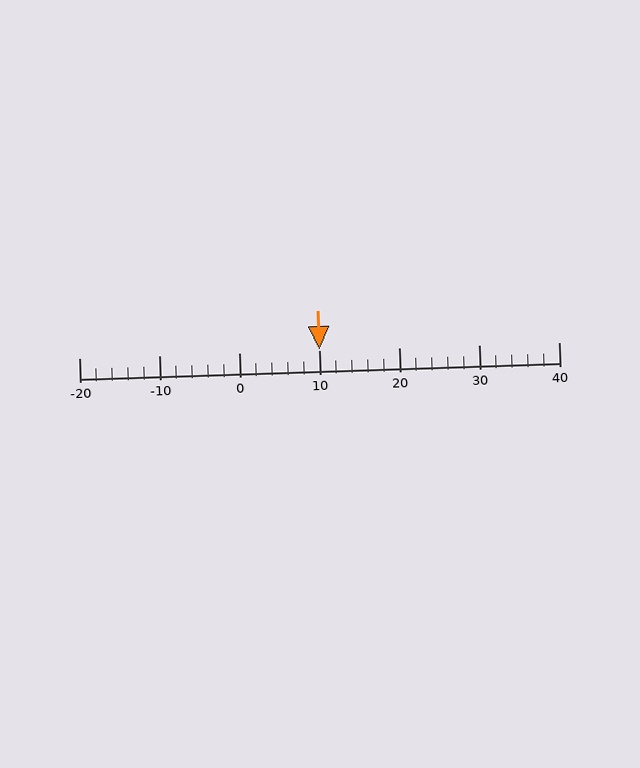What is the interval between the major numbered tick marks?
The major tick marks are spaced 10 units apart.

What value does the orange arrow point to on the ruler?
The orange arrow points to approximately 10.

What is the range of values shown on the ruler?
The ruler shows values from -20 to 40.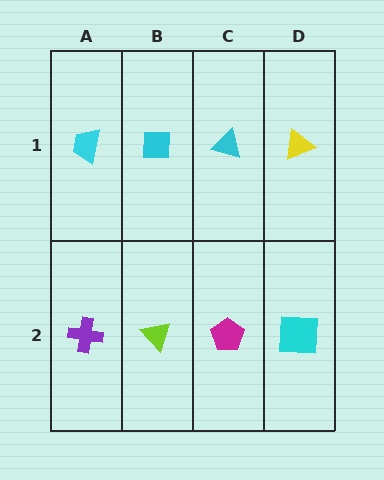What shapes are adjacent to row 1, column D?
A cyan square (row 2, column D), a cyan triangle (row 1, column C).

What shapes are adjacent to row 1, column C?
A magenta pentagon (row 2, column C), a cyan square (row 1, column B), a yellow triangle (row 1, column D).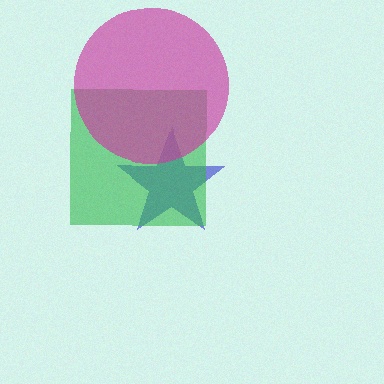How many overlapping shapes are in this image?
There are 3 overlapping shapes in the image.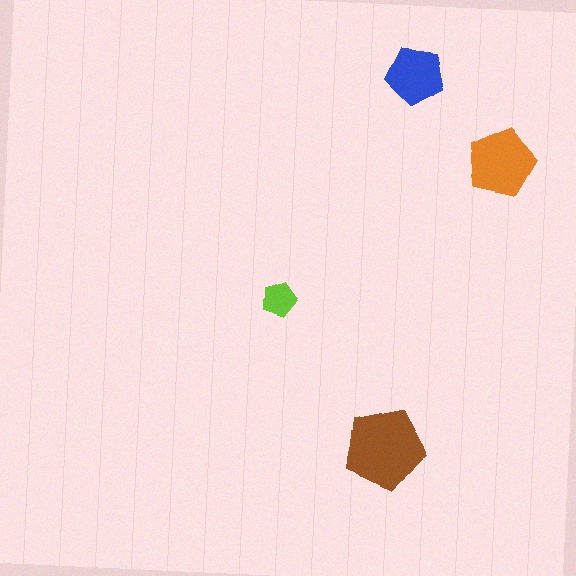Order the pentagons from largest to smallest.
the brown one, the orange one, the blue one, the lime one.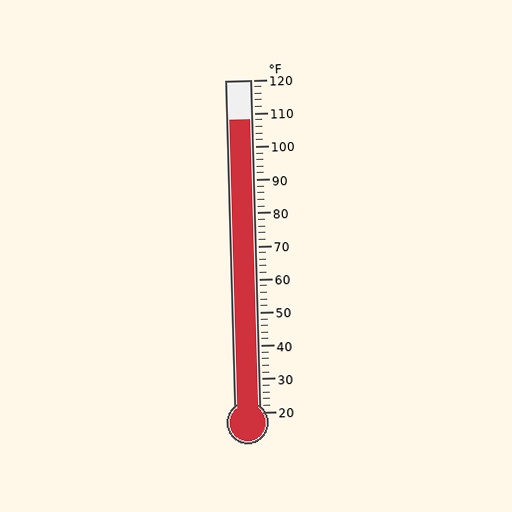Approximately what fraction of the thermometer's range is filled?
The thermometer is filled to approximately 90% of its range.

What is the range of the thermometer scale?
The thermometer scale ranges from 20°F to 120°F.